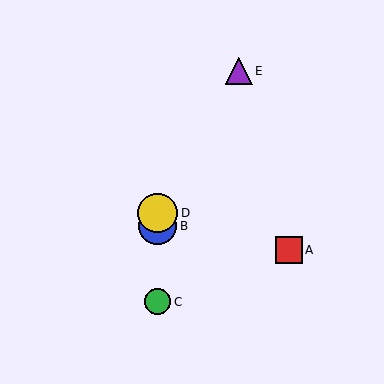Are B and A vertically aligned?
No, B is at x≈158 and A is at x≈289.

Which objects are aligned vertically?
Objects B, C, D are aligned vertically.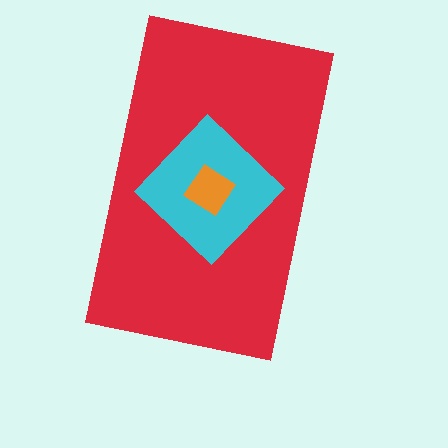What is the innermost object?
The orange diamond.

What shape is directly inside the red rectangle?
The cyan diamond.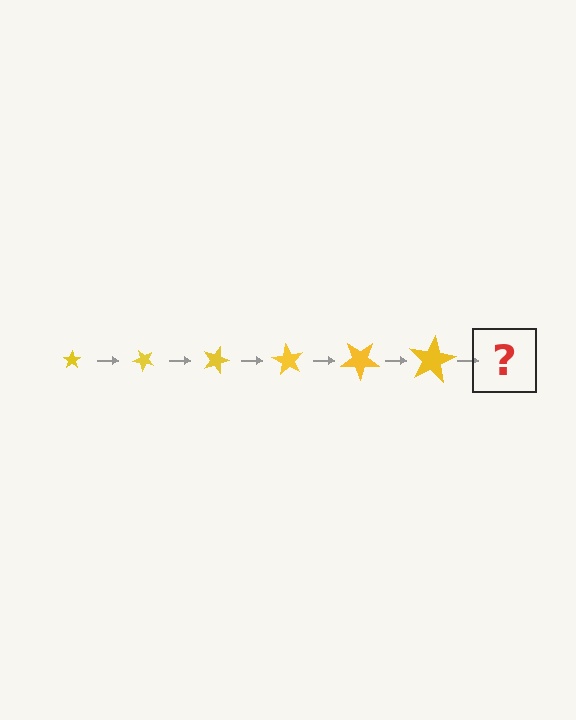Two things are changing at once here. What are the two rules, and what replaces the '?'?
The two rules are that the star grows larger each step and it rotates 45 degrees each step. The '?' should be a star, larger than the previous one and rotated 270 degrees from the start.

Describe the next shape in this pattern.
It should be a star, larger than the previous one and rotated 270 degrees from the start.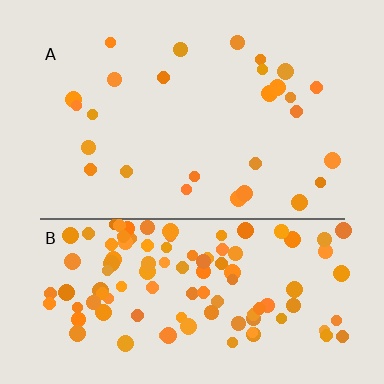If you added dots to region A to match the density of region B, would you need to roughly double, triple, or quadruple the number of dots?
Approximately quadruple.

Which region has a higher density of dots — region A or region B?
B (the bottom).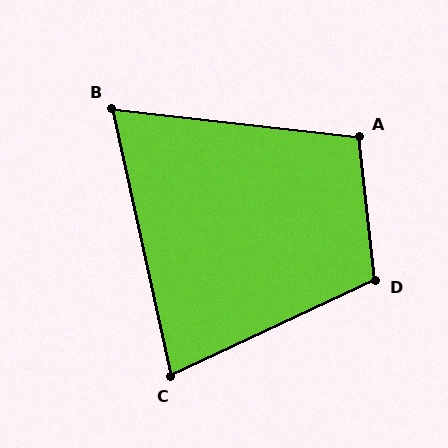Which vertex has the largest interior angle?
D, at approximately 109 degrees.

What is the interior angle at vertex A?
Approximately 103 degrees (obtuse).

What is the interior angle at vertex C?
Approximately 77 degrees (acute).